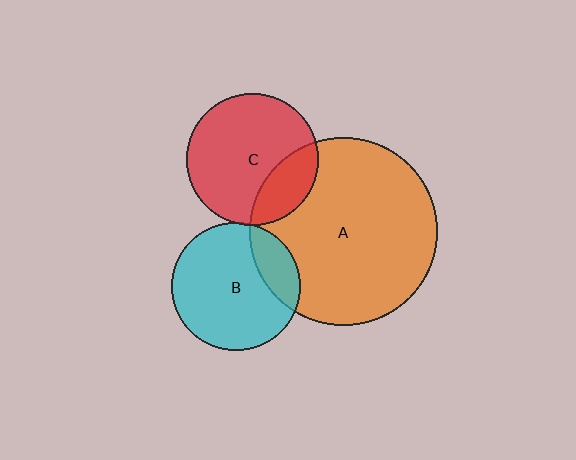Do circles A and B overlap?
Yes.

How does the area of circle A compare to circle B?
Approximately 2.1 times.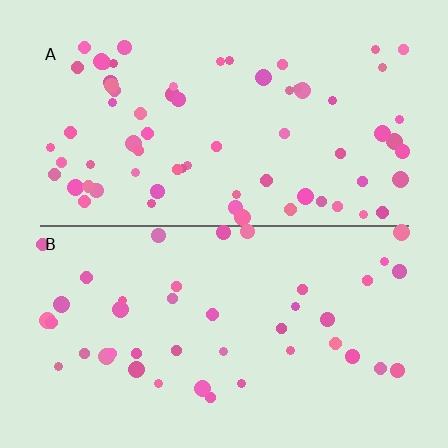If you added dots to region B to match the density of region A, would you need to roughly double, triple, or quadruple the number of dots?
Approximately double.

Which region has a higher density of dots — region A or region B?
A (the top).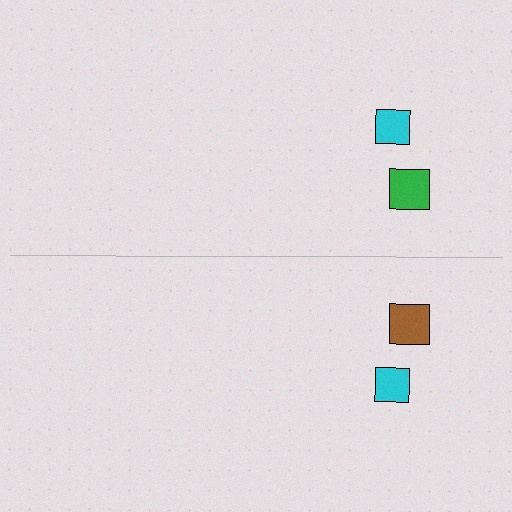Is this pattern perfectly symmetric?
No, the pattern is not perfectly symmetric. The brown square on the bottom side breaks the symmetry — its mirror counterpart is green.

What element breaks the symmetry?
The brown square on the bottom side breaks the symmetry — its mirror counterpart is green.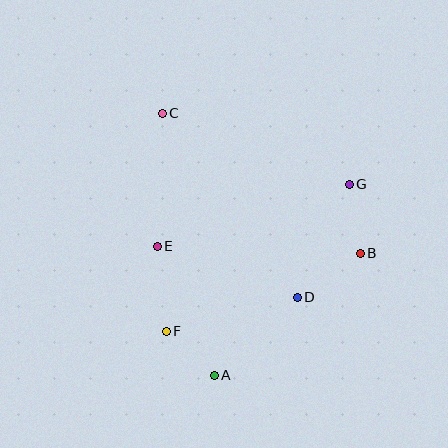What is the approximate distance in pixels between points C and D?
The distance between C and D is approximately 228 pixels.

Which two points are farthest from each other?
Points A and C are farthest from each other.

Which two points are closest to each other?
Points A and F are closest to each other.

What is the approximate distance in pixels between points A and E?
The distance between A and E is approximately 141 pixels.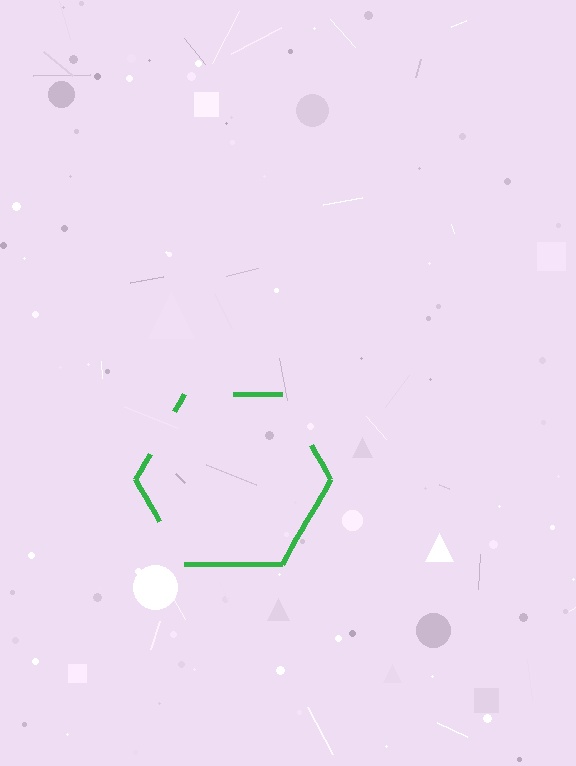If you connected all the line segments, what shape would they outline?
They would outline a hexagon.